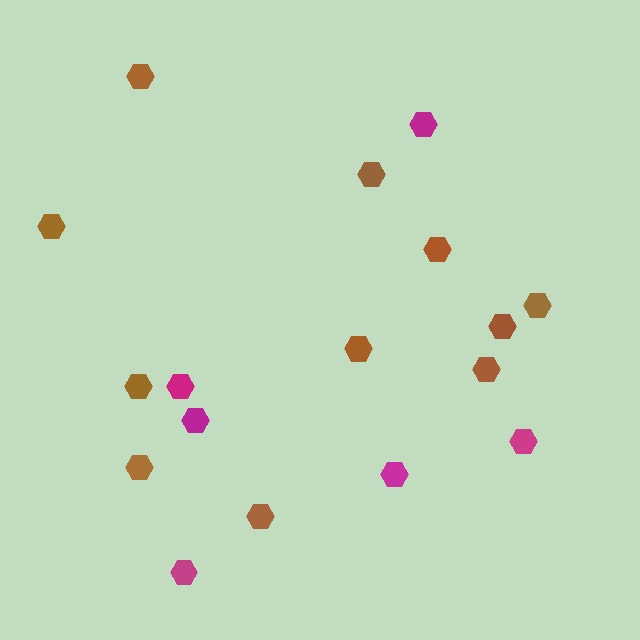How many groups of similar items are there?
There are 2 groups: one group of magenta hexagons (6) and one group of brown hexagons (11).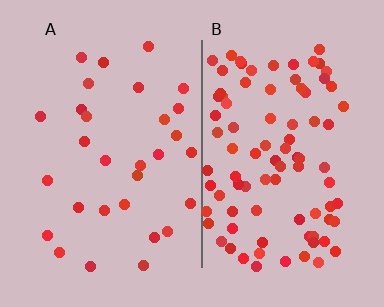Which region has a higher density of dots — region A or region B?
B (the right).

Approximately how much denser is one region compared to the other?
Approximately 3.0× — region B over region A.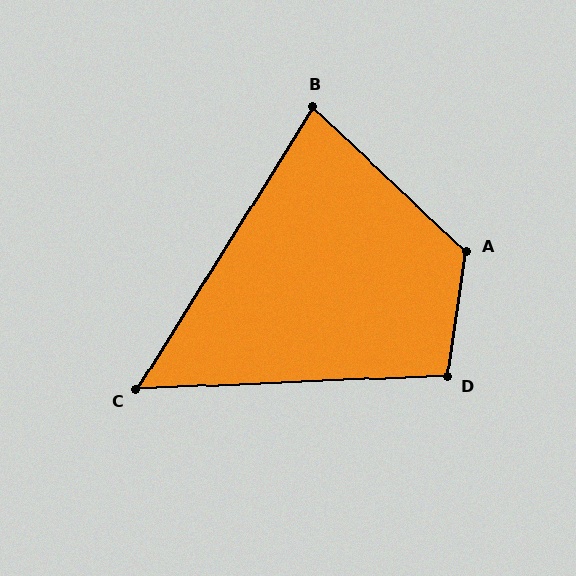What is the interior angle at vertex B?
Approximately 79 degrees (acute).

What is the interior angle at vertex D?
Approximately 101 degrees (obtuse).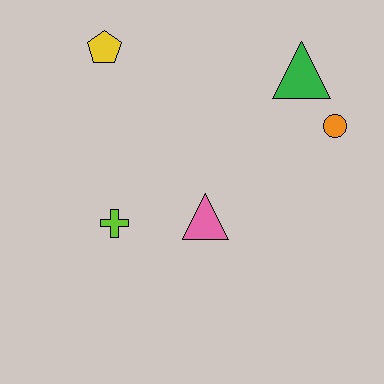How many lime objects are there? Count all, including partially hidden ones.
There is 1 lime object.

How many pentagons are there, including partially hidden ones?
There is 1 pentagon.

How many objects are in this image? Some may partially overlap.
There are 5 objects.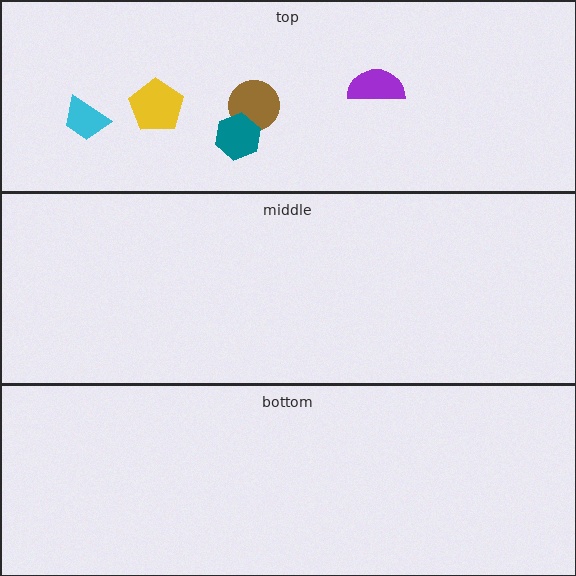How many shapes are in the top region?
5.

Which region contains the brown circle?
The top region.